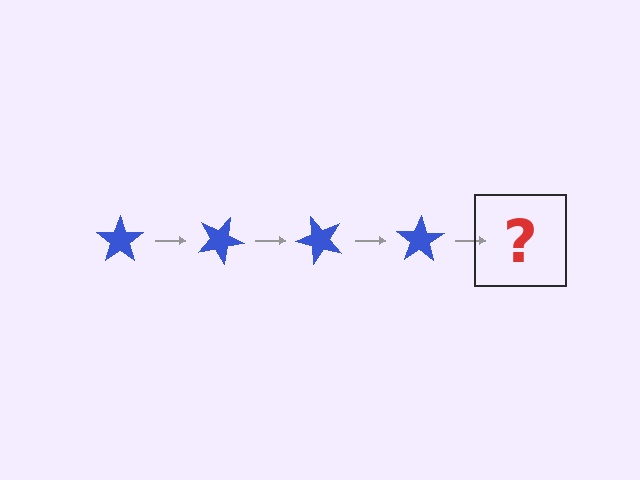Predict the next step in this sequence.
The next step is a blue star rotated 100 degrees.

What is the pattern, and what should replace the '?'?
The pattern is that the star rotates 25 degrees each step. The '?' should be a blue star rotated 100 degrees.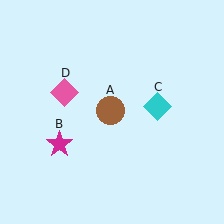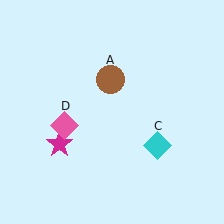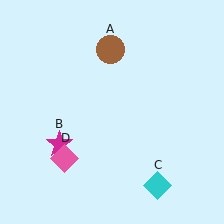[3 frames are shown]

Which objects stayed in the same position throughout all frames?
Magenta star (object B) remained stationary.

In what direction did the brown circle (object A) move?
The brown circle (object A) moved up.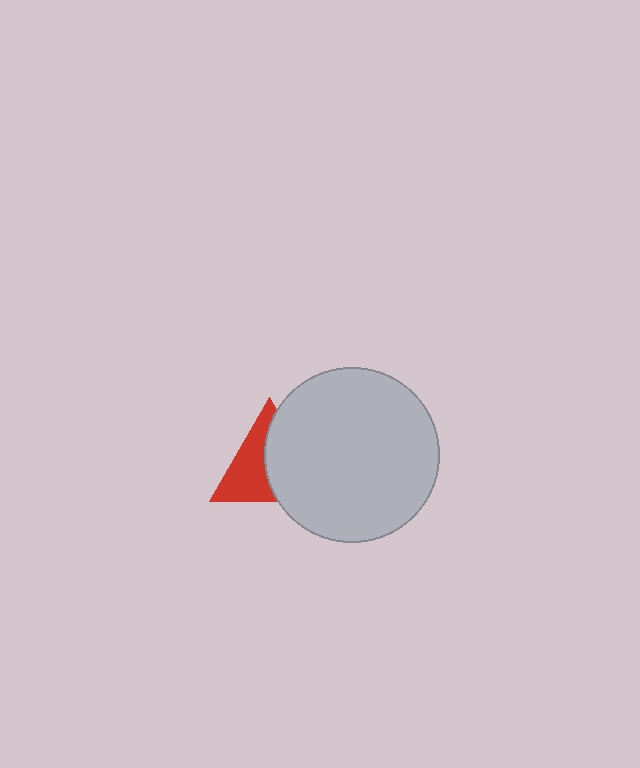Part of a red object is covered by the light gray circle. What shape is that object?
It is a triangle.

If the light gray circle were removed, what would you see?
You would see the complete red triangle.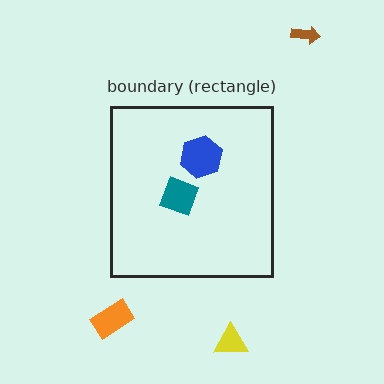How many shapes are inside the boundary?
2 inside, 3 outside.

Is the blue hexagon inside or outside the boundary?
Inside.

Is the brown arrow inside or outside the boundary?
Outside.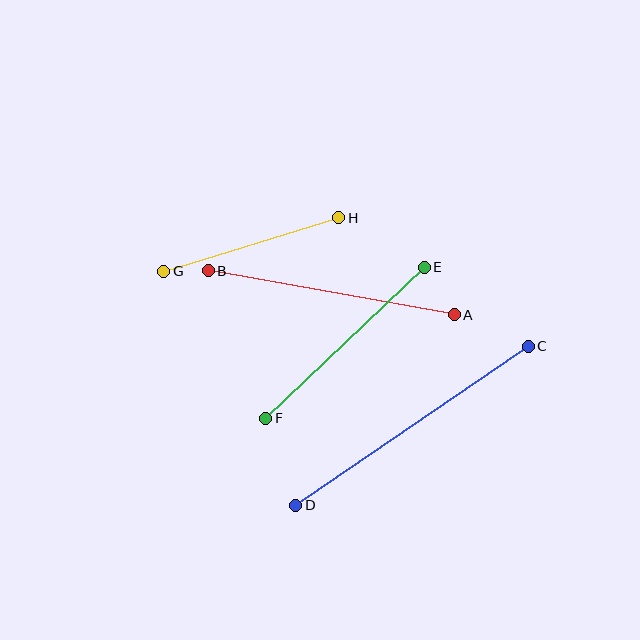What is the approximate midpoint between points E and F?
The midpoint is at approximately (345, 343) pixels.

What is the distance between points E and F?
The distance is approximately 219 pixels.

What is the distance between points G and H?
The distance is approximately 183 pixels.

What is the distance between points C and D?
The distance is approximately 282 pixels.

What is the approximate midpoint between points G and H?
The midpoint is at approximately (251, 244) pixels.